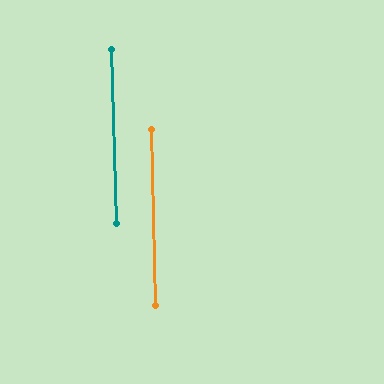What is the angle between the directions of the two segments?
Approximately 0 degrees.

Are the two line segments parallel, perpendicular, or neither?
Parallel — their directions differ by only 0.3°.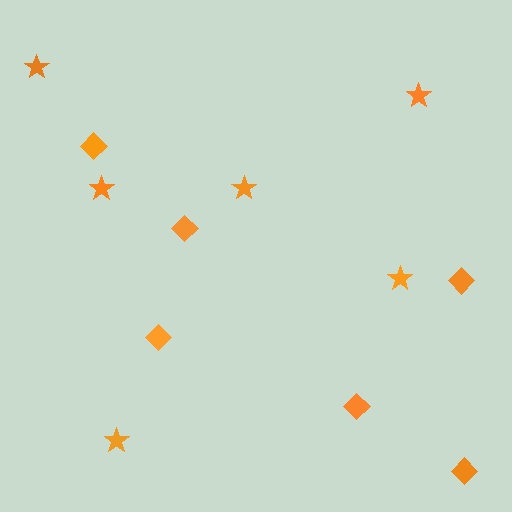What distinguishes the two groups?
There are 2 groups: one group of stars (6) and one group of diamonds (6).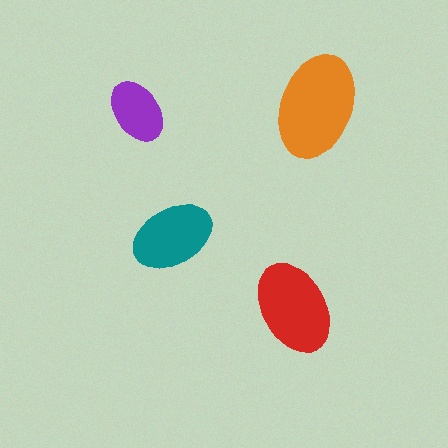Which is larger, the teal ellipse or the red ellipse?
The red one.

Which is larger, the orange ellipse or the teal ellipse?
The orange one.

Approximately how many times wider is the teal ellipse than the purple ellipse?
About 1.5 times wider.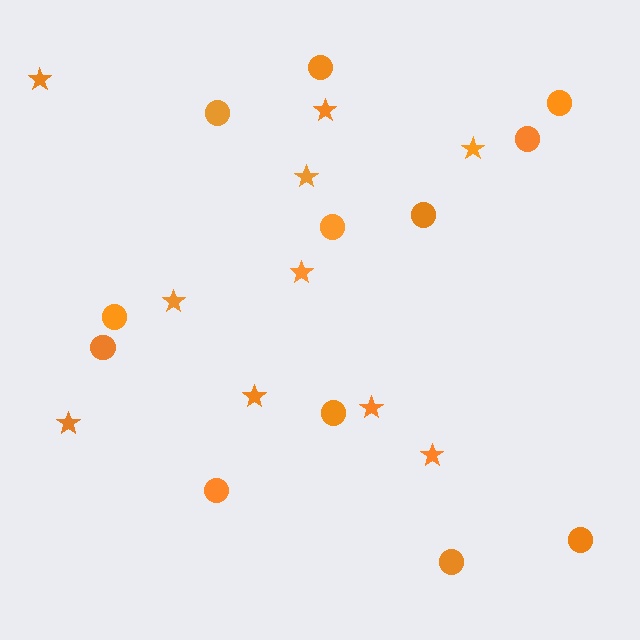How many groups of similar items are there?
There are 2 groups: one group of circles (12) and one group of stars (10).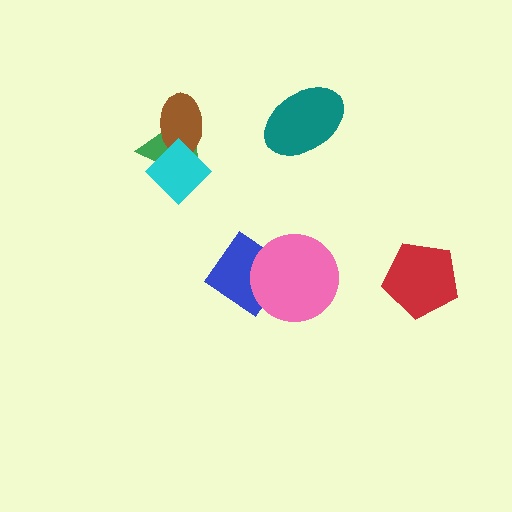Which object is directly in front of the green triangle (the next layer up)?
The brown ellipse is directly in front of the green triangle.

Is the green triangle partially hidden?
Yes, it is partially covered by another shape.